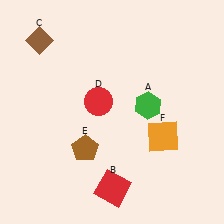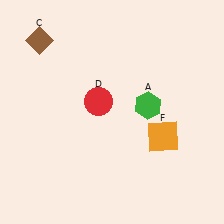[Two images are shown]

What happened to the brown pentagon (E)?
The brown pentagon (E) was removed in Image 2. It was in the bottom-left area of Image 1.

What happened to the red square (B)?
The red square (B) was removed in Image 2. It was in the bottom-right area of Image 1.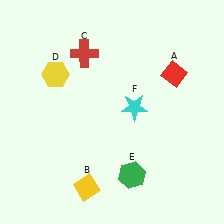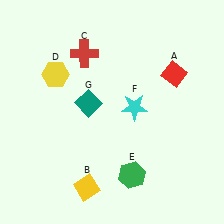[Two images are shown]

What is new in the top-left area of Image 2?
A teal diamond (G) was added in the top-left area of Image 2.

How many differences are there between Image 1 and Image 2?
There is 1 difference between the two images.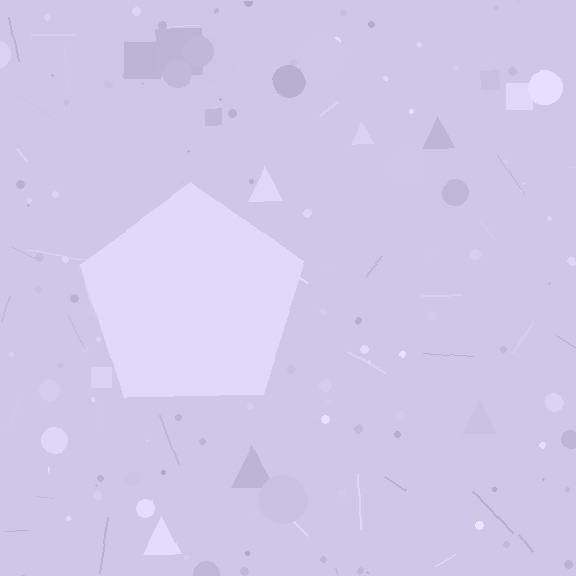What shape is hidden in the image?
A pentagon is hidden in the image.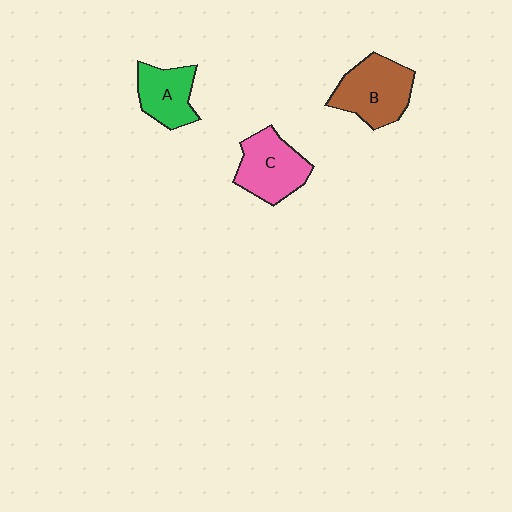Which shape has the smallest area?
Shape A (green).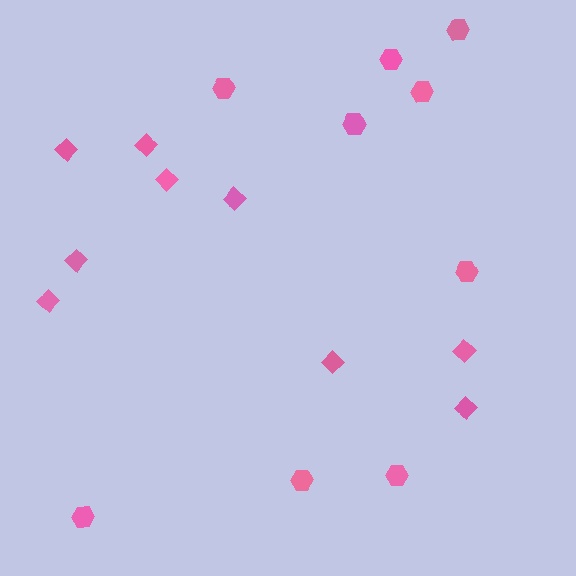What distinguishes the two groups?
There are 2 groups: one group of diamonds (9) and one group of hexagons (9).